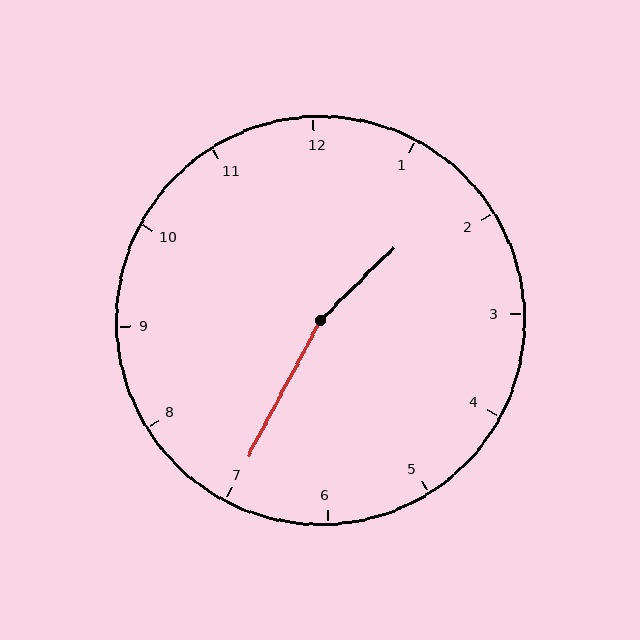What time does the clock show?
1:35.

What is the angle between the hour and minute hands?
Approximately 162 degrees.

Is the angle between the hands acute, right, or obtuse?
It is obtuse.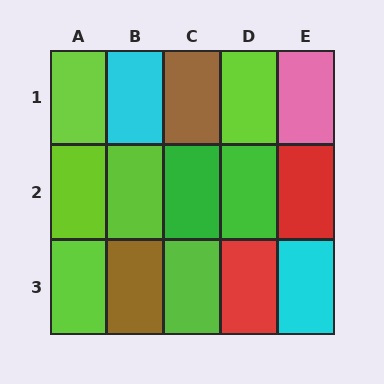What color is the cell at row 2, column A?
Lime.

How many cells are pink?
1 cell is pink.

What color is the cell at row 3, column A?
Lime.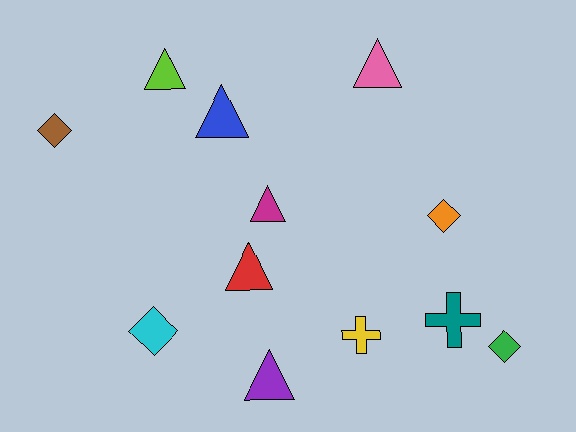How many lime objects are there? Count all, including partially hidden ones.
There is 1 lime object.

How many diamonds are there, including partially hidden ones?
There are 4 diamonds.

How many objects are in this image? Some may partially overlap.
There are 12 objects.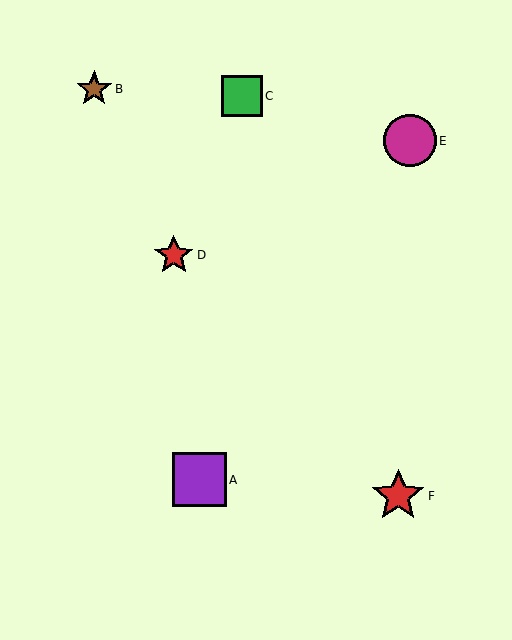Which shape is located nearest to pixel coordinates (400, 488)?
The red star (labeled F) at (398, 496) is nearest to that location.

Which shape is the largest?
The purple square (labeled A) is the largest.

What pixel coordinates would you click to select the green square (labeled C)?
Click at (242, 96) to select the green square C.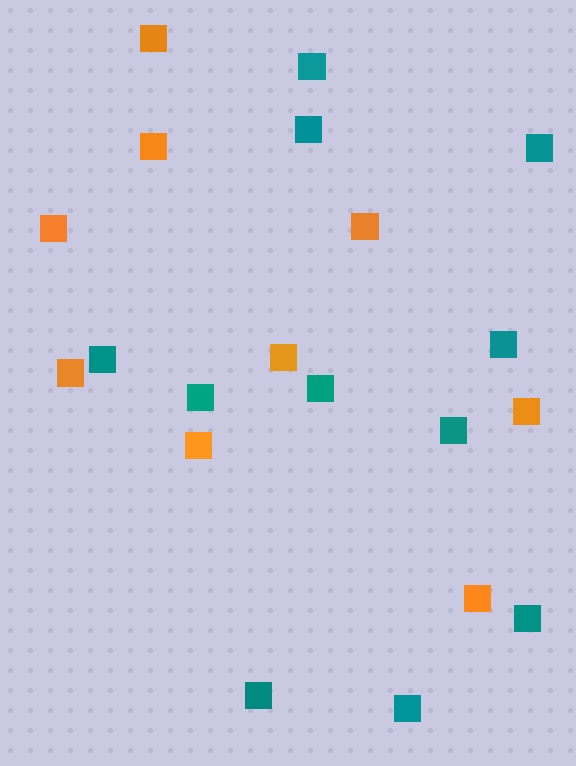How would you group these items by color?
There are 2 groups: one group of orange squares (9) and one group of teal squares (11).